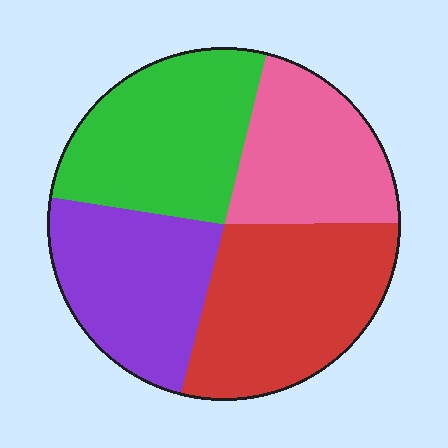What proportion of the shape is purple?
Purple covers 23% of the shape.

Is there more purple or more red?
Red.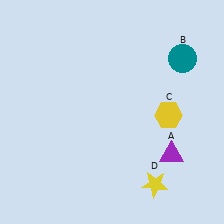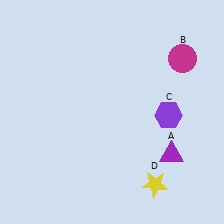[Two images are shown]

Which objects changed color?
B changed from teal to magenta. C changed from yellow to purple.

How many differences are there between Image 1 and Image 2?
There are 2 differences between the two images.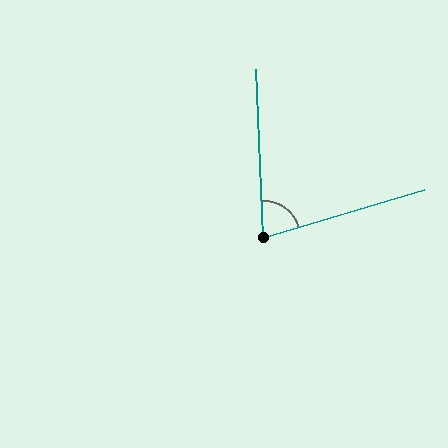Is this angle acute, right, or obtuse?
It is acute.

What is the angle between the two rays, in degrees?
Approximately 76 degrees.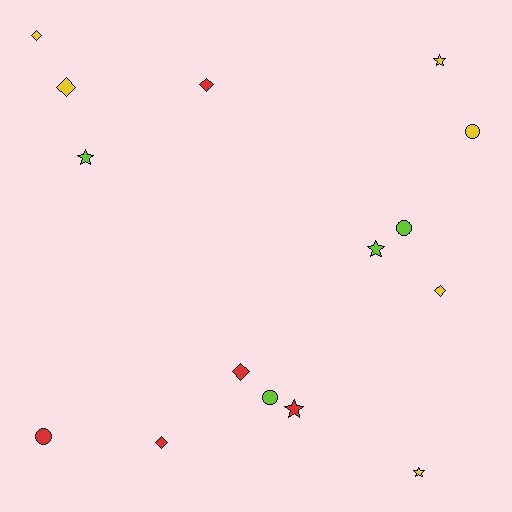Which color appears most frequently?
Yellow, with 6 objects.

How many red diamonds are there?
There are 3 red diamonds.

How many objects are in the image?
There are 15 objects.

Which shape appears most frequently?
Diamond, with 6 objects.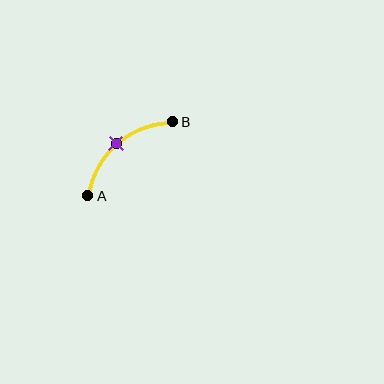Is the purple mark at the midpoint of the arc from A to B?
Yes. The purple mark lies on the arc at equal arc-length from both A and B — it is the arc midpoint.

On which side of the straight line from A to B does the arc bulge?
The arc bulges above and to the left of the straight line connecting A and B.